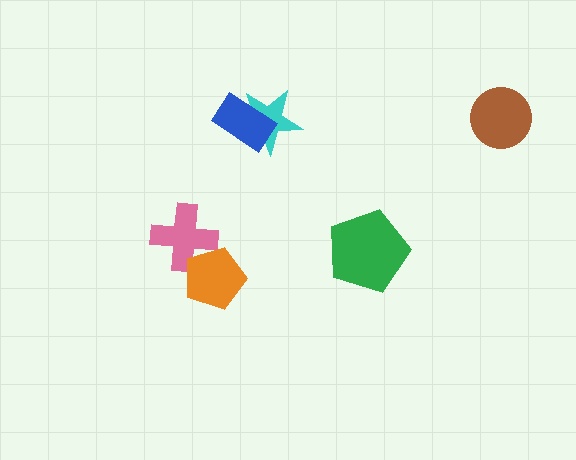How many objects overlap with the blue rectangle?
1 object overlaps with the blue rectangle.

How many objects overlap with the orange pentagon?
1 object overlaps with the orange pentagon.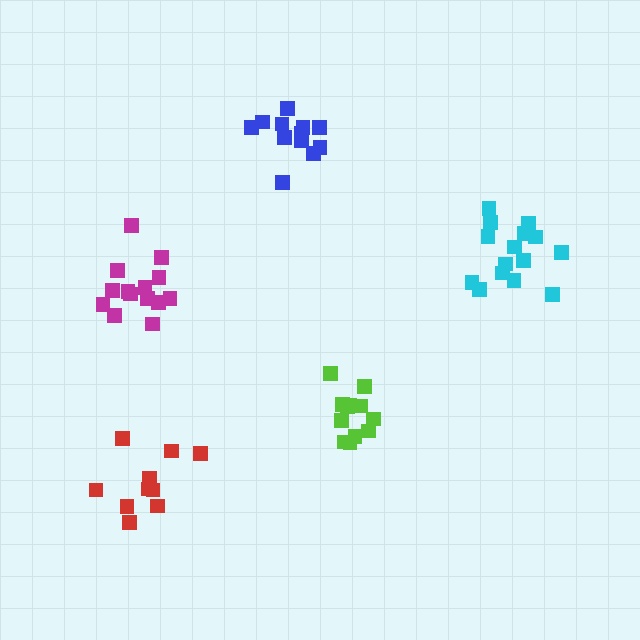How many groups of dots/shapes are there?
There are 5 groups.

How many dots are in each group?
Group 1: 12 dots, Group 2: 15 dots, Group 3: 14 dots, Group 4: 12 dots, Group 5: 10 dots (63 total).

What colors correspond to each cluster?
The clusters are colored: lime, cyan, magenta, blue, red.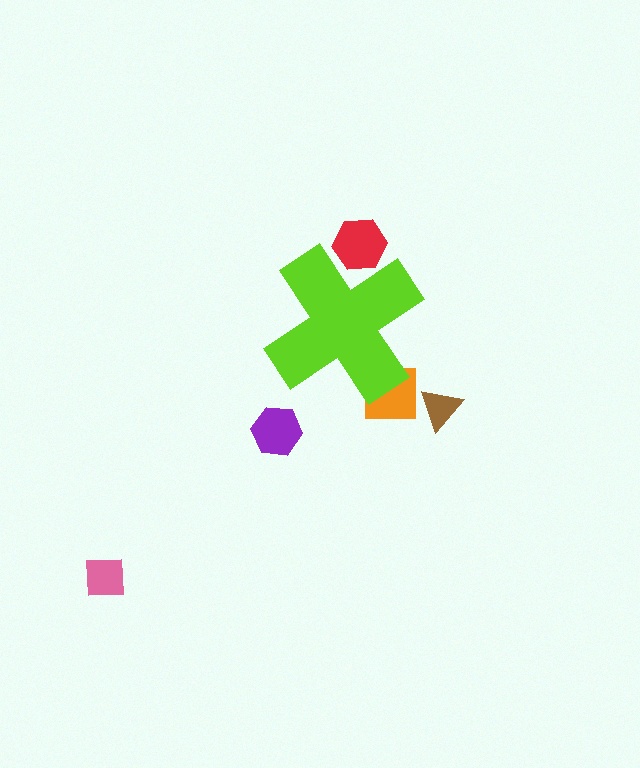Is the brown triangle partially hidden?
No, the brown triangle is fully visible.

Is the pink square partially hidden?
No, the pink square is fully visible.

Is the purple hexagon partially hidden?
No, the purple hexagon is fully visible.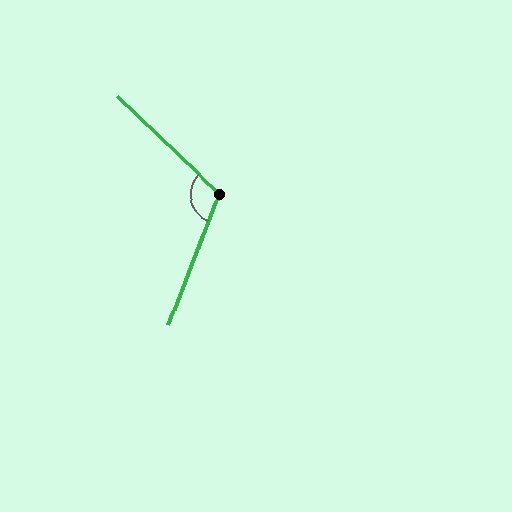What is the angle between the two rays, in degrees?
Approximately 113 degrees.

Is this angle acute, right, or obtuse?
It is obtuse.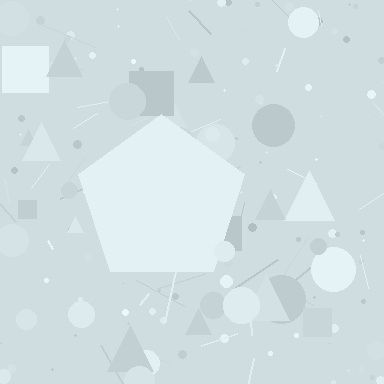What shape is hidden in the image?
A pentagon is hidden in the image.